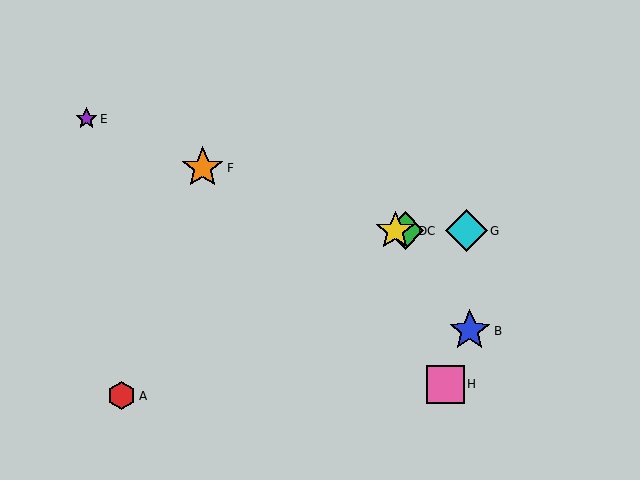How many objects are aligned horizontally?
3 objects (C, D, G) are aligned horizontally.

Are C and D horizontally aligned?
Yes, both are at y≈231.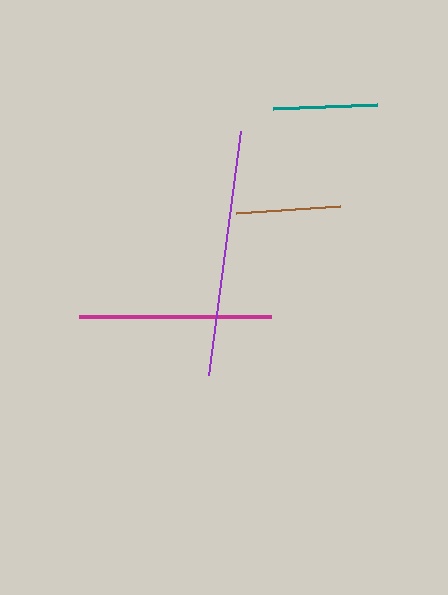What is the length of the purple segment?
The purple segment is approximately 246 pixels long.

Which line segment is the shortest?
The teal line is the shortest at approximately 104 pixels.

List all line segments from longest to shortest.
From longest to shortest: purple, magenta, brown, teal.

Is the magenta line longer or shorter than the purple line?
The purple line is longer than the magenta line.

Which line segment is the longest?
The purple line is the longest at approximately 246 pixels.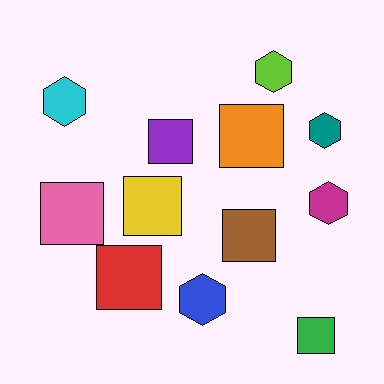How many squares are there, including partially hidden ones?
There are 7 squares.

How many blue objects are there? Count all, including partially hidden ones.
There is 1 blue object.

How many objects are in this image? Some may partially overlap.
There are 12 objects.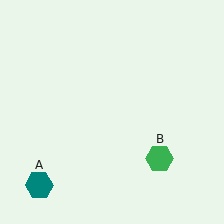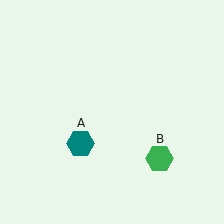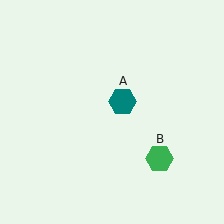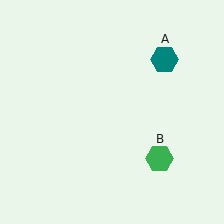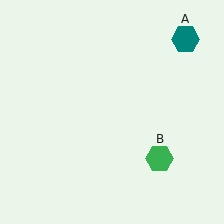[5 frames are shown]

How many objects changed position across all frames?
1 object changed position: teal hexagon (object A).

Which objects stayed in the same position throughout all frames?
Green hexagon (object B) remained stationary.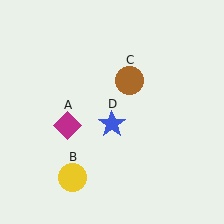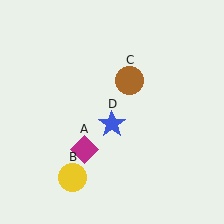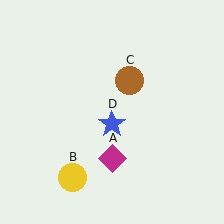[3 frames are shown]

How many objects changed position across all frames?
1 object changed position: magenta diamond (object A).